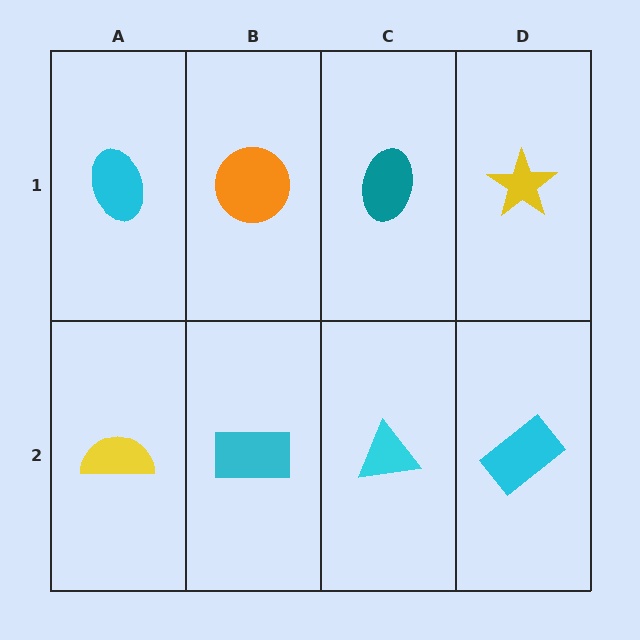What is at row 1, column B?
An orange circle.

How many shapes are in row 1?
4 shapes.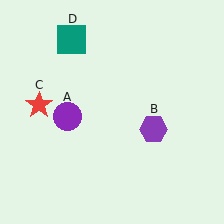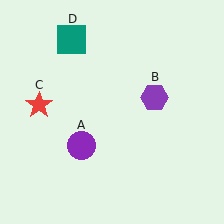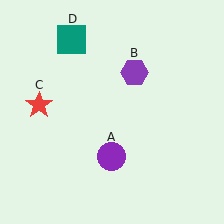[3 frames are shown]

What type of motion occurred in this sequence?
The purple circle (object A), purple hexagon (object B) rotated counterclockwise around the center of the scene.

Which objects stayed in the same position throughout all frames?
Red star (object C) and teal square (object D) remained stationary.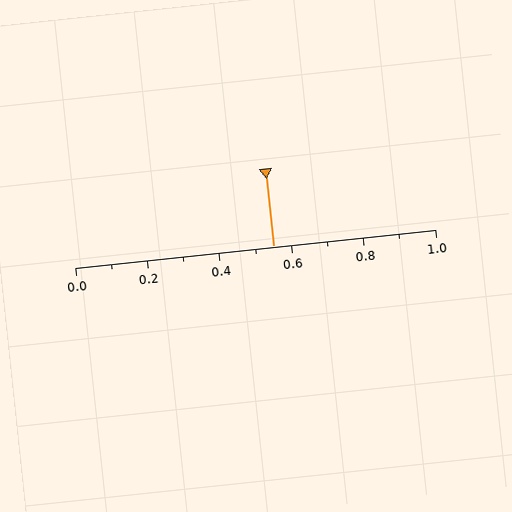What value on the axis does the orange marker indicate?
The marker indicates approximately 0.55.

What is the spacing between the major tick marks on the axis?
The major ticks are spaced 0.2 apart.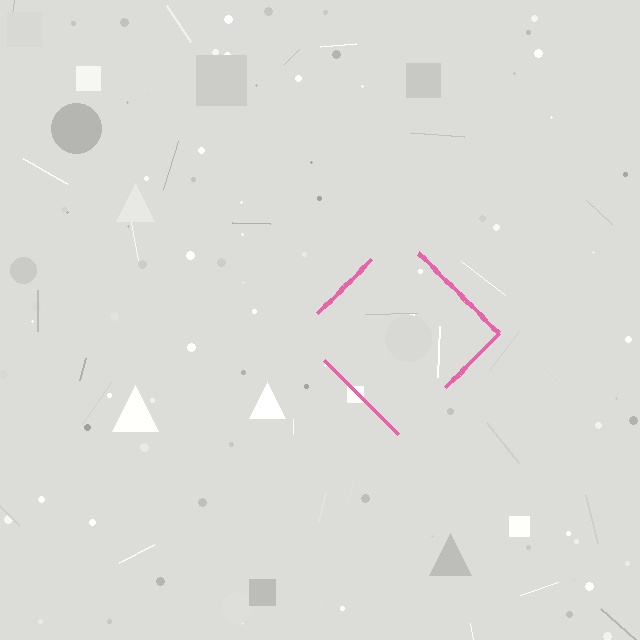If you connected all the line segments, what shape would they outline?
They would outline a diamond.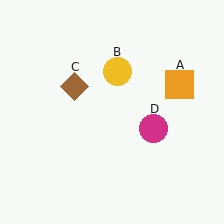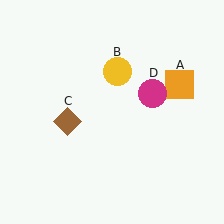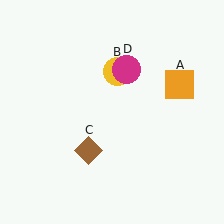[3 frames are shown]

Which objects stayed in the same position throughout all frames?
Orange square (object A) and yellow circle (object B) remained stationary.